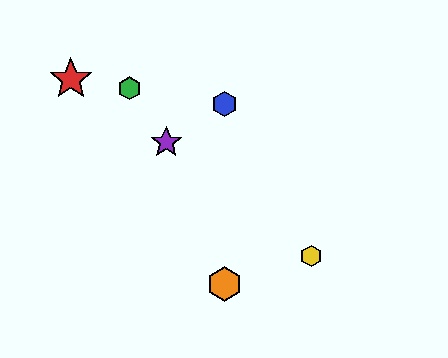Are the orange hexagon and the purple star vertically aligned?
No, the orange hexagon is at x≈224 and the purple star is at x≈166.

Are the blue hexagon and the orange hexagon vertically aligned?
Yes, both are at x≈224.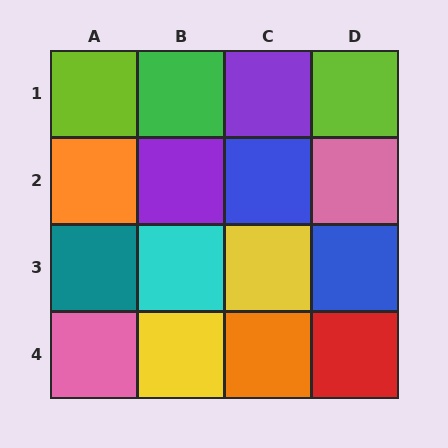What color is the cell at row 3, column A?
Teal.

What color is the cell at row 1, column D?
Lime.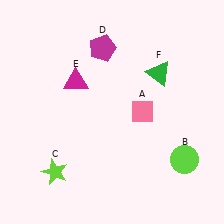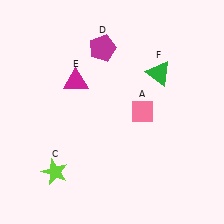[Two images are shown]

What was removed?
The lime circle (B) was removed in Image 2.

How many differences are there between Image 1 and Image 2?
There is 1 difference between the two images.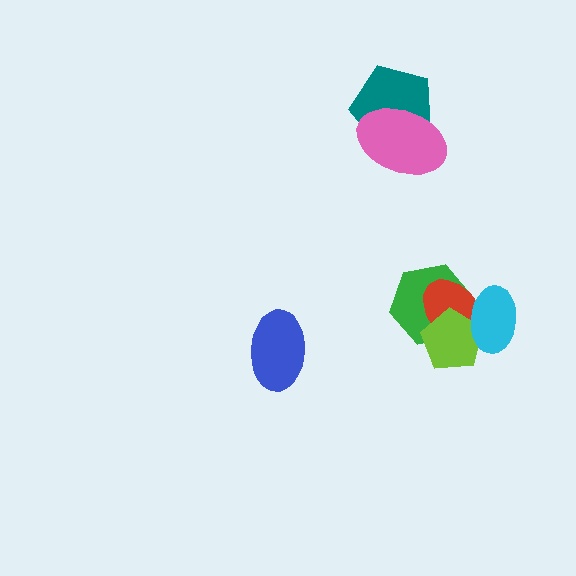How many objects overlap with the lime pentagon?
3 objects overlap with the lime pentagon.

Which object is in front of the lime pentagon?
The cyan ellipse is in front of the lime pentagon.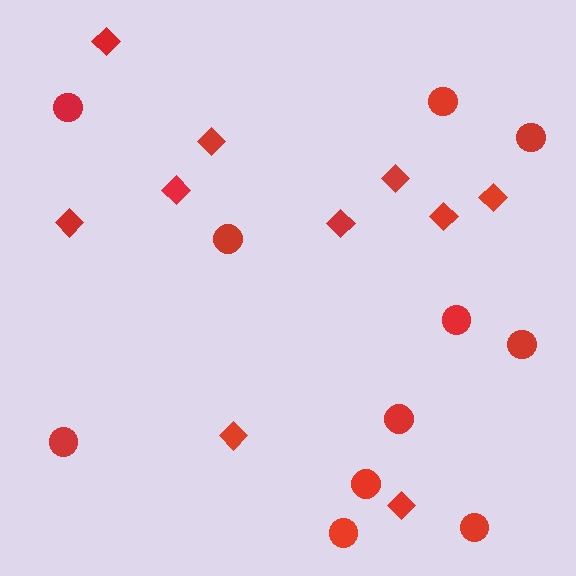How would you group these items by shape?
There are 2 groups: one group of diamonds (10) and one group of circles (11).